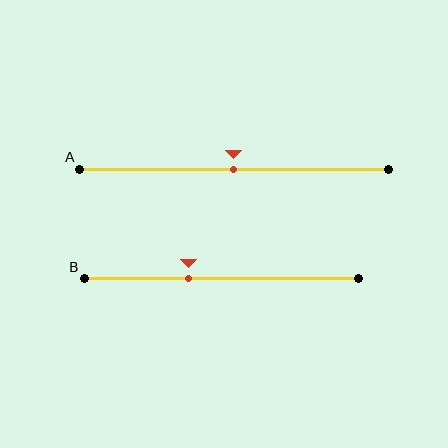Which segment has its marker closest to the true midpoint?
Segment A has its marker closest to the true midpoint.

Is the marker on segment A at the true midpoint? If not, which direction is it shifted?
Yes, the marker on segment A is at the true midpoint.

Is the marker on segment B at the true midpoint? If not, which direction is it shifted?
No, the marker on segment B is shifted to the left by about 12% of the segment length.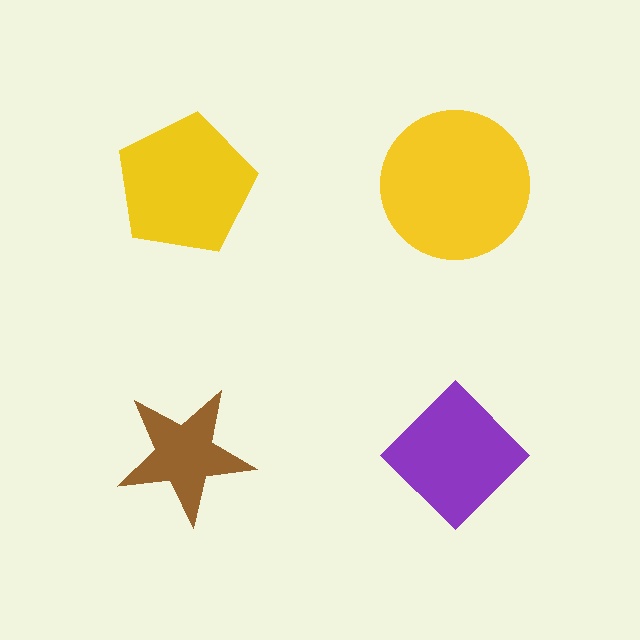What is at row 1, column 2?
A yellow circle.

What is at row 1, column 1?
A yellow pentagon.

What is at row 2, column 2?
A purple diamond.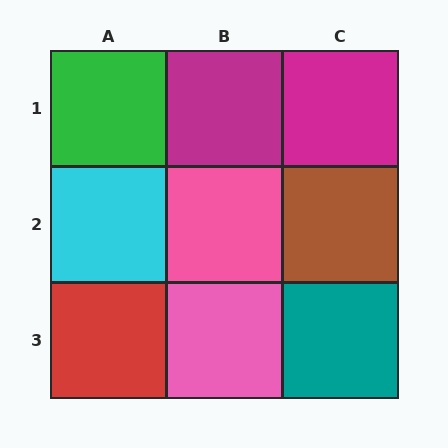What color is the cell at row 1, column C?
Magenta.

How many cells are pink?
2 cells are pink.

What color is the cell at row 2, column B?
Pink.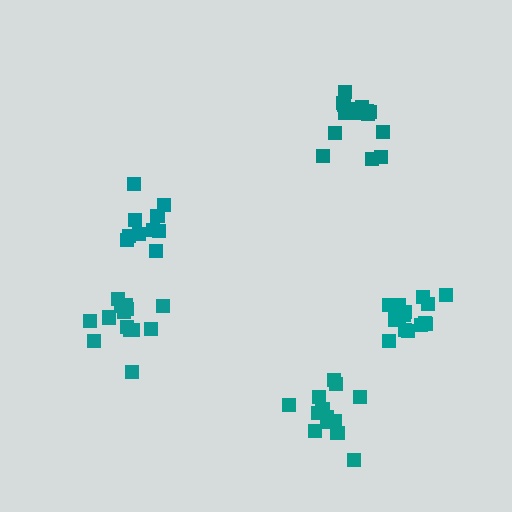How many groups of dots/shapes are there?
There are 5 groups.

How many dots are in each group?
Group 1: 11 dots, Group 2: 16 dots, Group 3: 17 dots, Group 4: 16 dots, Group 5: 14 dots (74 total).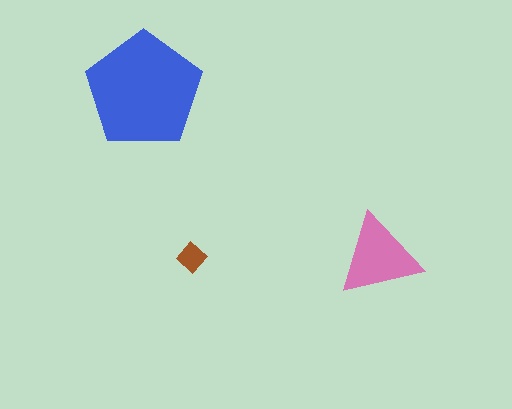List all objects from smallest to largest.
The brown diamond, the pink triangle, the blue pentagon.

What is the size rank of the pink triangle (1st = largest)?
2nd.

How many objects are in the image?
There are 3 objects in the image.